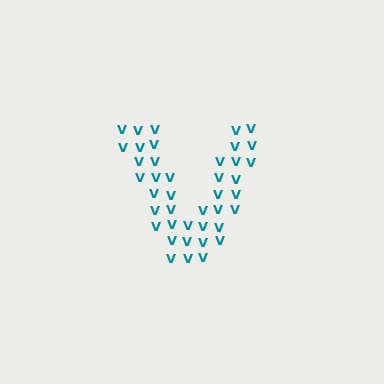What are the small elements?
The small elements are letter V's.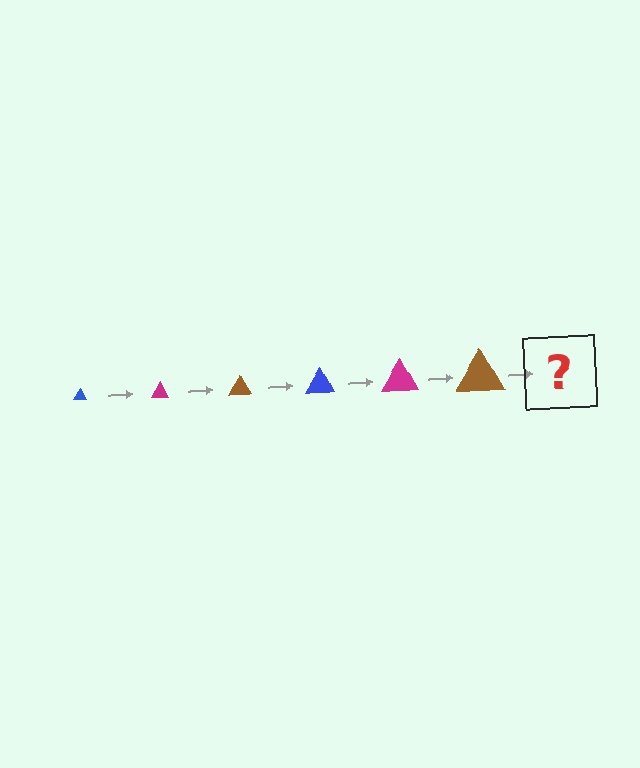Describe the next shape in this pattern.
It should be a blue triangle, larger than the previous one.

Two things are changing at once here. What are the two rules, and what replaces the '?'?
The two rules are that the triangle grows larger each step and the color cycles through blue, magenta, and brown. The '?' should be a blue triangle, larger than the previous one.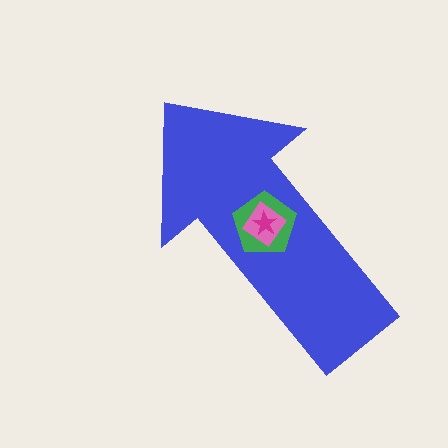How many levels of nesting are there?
4.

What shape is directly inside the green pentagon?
The pink diamond.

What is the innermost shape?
The magenta star.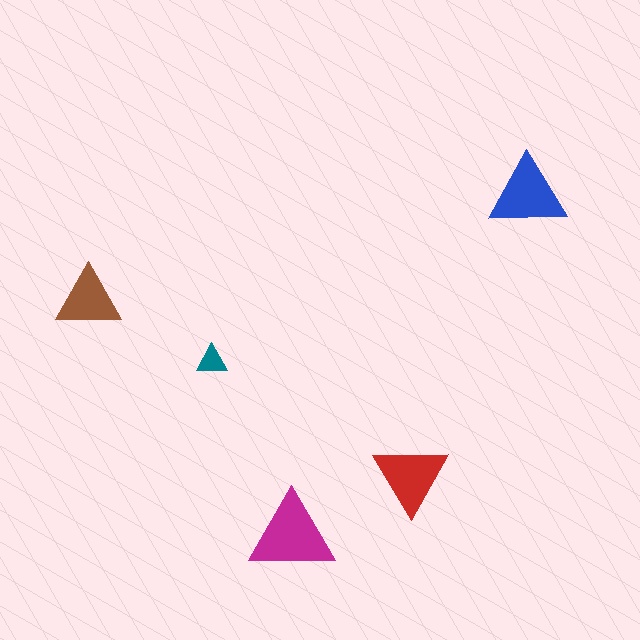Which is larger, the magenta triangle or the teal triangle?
The magenta one.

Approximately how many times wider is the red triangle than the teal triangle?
About 2.5 times wider.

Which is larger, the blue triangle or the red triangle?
The blue one.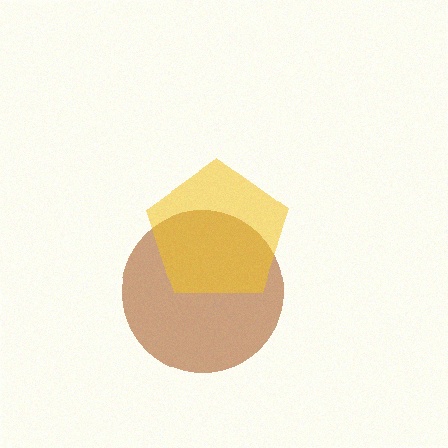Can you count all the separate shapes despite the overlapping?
Yes, there are 2 separate shapes.